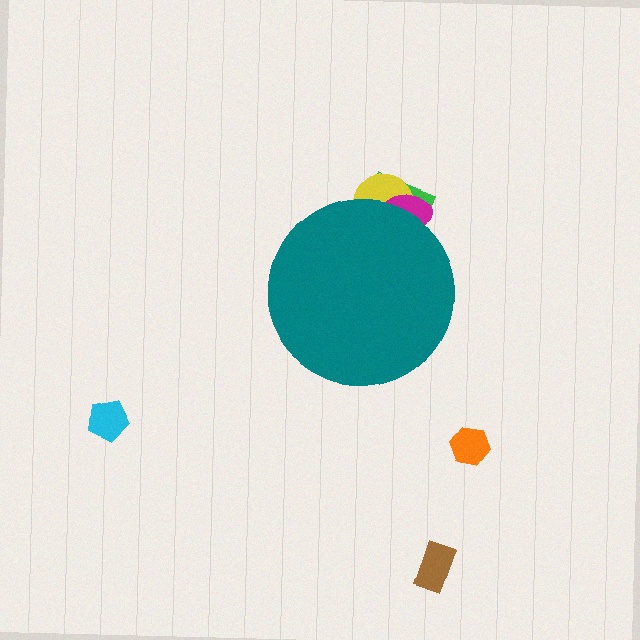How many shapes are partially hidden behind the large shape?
3 shapes are partially hidden.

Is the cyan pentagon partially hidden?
No, the cyan pentagon is fully visible.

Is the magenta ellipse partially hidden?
Yes, the magenta ellipse is partially hidden behind the teal circle.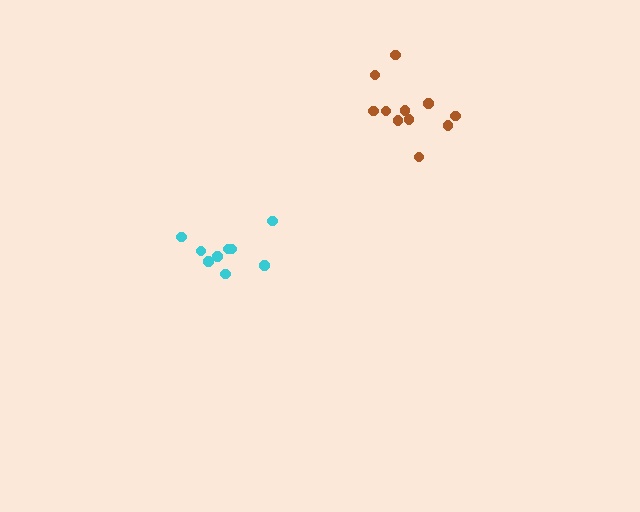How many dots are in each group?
Group 1: 11 dots, Group 2: 9 dots (20 total).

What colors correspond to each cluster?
The clusters are colored: brown, cyan.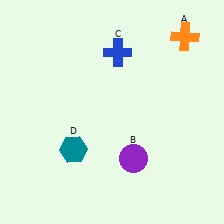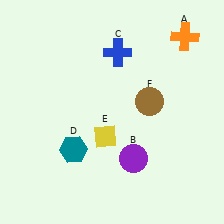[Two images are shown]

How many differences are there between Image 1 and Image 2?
There are 2 differences between the two images.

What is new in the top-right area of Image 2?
A brown circle (F) was added in the top-right area of Image 2.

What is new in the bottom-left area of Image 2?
A yellow diamond (E) was added in the bottom-left area of Image 2.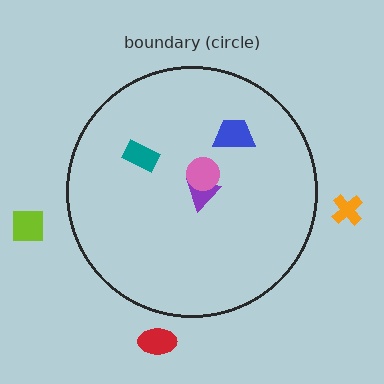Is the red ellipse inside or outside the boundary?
Outside.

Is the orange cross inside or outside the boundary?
Outside.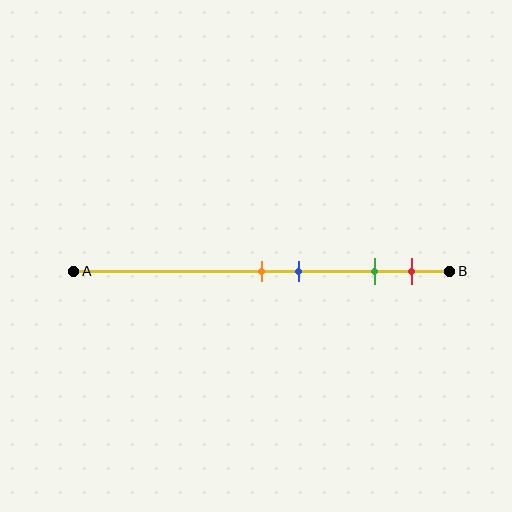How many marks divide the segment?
There are 4 marks dividing the segment.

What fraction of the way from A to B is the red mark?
The red mark is approximately 90% (0.9) of the way from A to B.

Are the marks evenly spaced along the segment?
No, the marks are not evenly spaced.